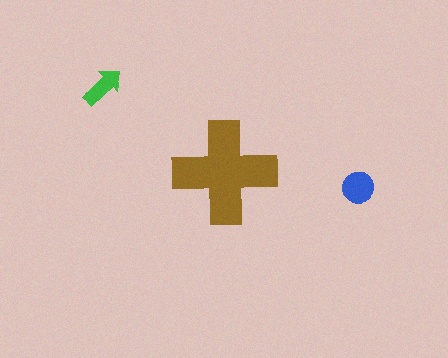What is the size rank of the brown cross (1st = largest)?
1st.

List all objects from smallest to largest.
The green arrow, the blue circle, the brown cross.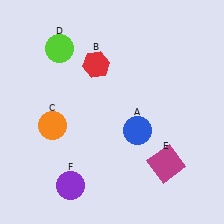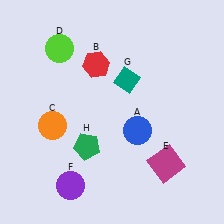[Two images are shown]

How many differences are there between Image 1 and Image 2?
There are 2 differences between the two images.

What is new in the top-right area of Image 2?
A teal diamond (G) was added in the top-right area of Image 2.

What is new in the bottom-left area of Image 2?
A green pentagon (H) was added in the bottom-left area of Image 2.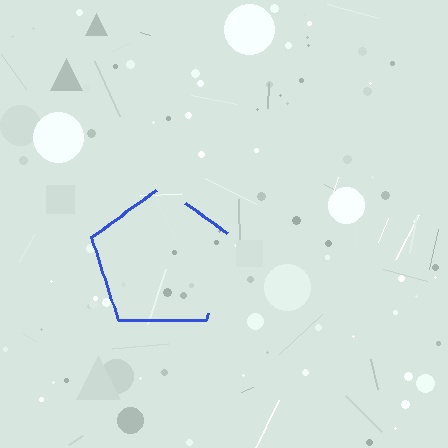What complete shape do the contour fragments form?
The contour fragments form a pentagon.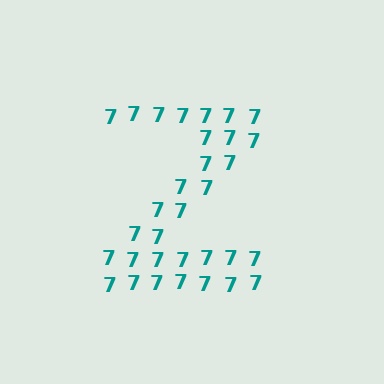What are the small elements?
The small elements are digit 7's.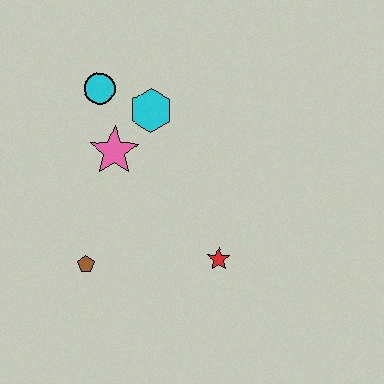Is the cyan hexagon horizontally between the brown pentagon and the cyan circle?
No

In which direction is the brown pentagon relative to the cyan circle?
The brown pentagon is below the cyan circle.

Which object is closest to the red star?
The brown pentagon is closest to the red star.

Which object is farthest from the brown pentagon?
The cyan circle is farthest from the brown pentagon.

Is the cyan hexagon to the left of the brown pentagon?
No